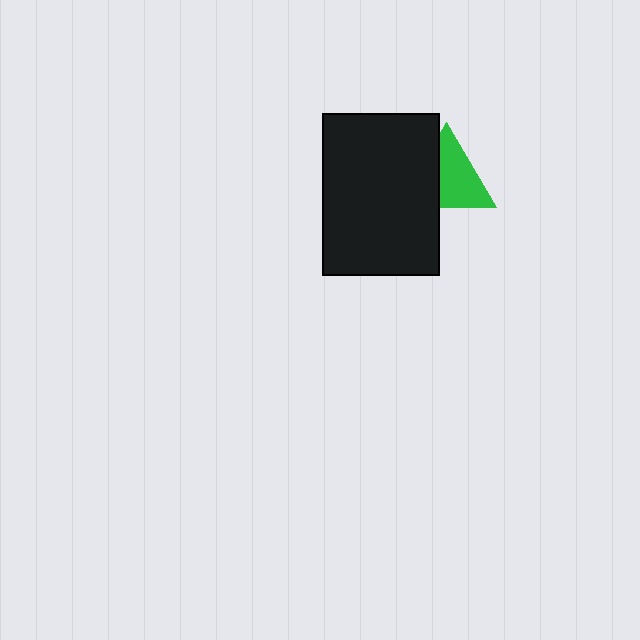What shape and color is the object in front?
The object in front is a black rectangle.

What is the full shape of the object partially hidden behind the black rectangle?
The partially hidden object is a green triangle.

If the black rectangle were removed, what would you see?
You would see the complete green triangle.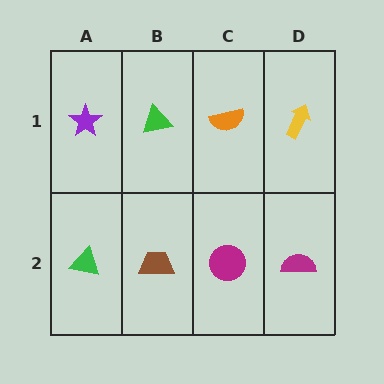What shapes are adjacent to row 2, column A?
A purple star (row 1, column A), a brown trapezoid (row 2, column B).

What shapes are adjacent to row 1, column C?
A magenta circle (row 2, column C), a green triangle (row 1, column B), a yellow arrow (row 1, column D).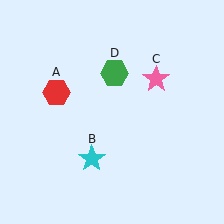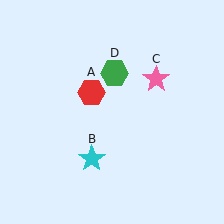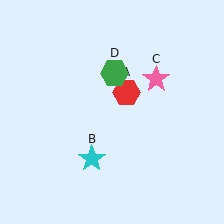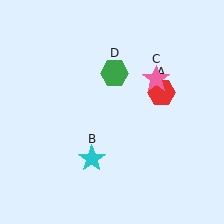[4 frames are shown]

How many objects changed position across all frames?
1 object changed position: red hexagon (object A).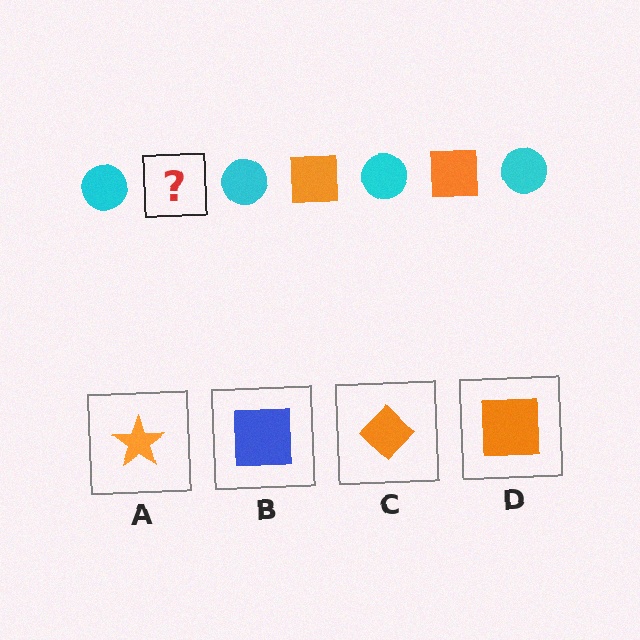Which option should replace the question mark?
Option D.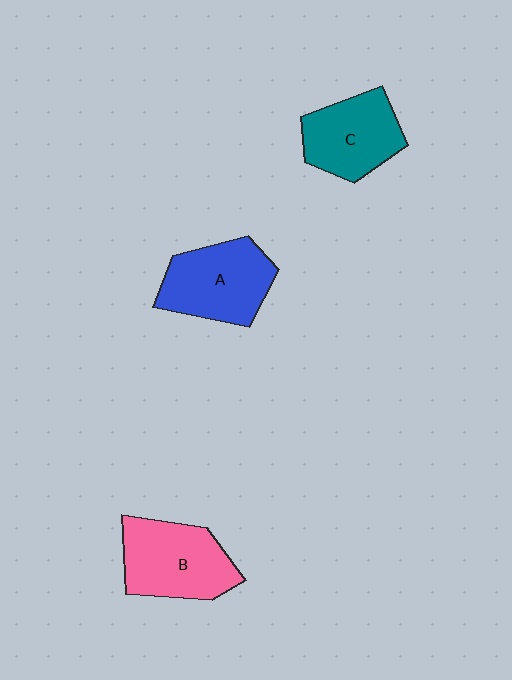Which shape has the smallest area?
Shape C (teal).